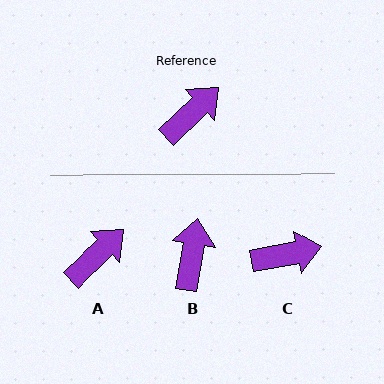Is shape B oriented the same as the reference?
No, it is off by about 37 degrees.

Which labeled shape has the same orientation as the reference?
A.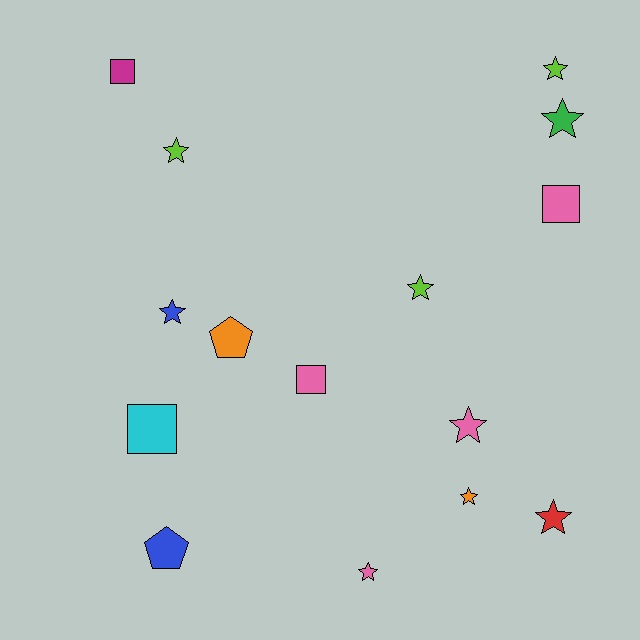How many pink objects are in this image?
There are 4 pink objects.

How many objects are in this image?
There are 15 objects.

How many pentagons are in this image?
There are 2 pentagons.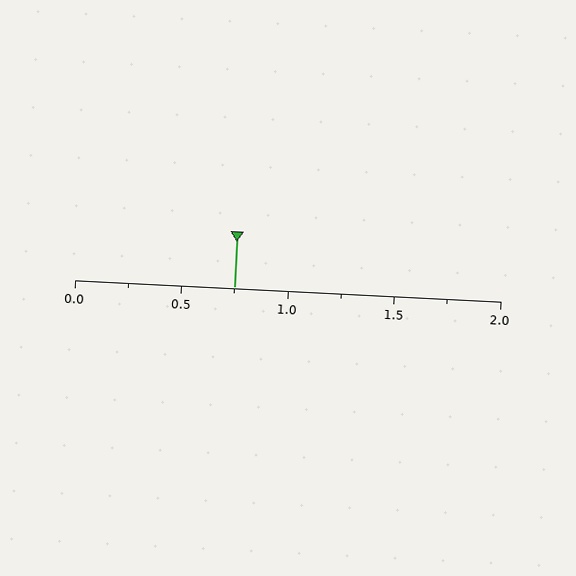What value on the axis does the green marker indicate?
The marker indicates approximately 0.75.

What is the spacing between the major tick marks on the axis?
The major ticks are spaced 0.5 apart.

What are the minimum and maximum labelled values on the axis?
The axis runs from 0.0 to 2.0.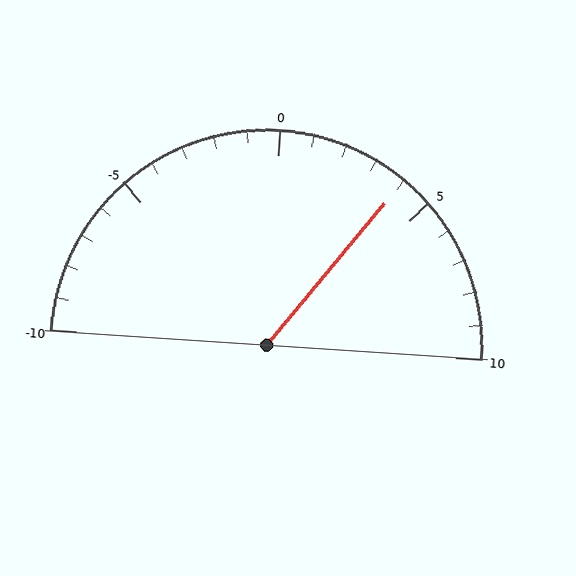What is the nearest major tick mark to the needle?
The nearest major tick mark is 5.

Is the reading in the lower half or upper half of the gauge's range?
The reading is in the upper half of the range (-10 to 10).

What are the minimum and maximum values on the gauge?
The gauge ranges from -10 to 10.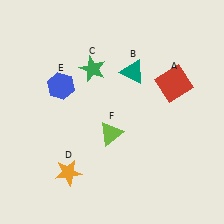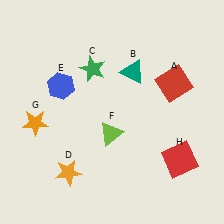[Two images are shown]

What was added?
An orange star (G), a red square (H) were added in Image 2.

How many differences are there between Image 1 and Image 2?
There are 2 differences between the two images.